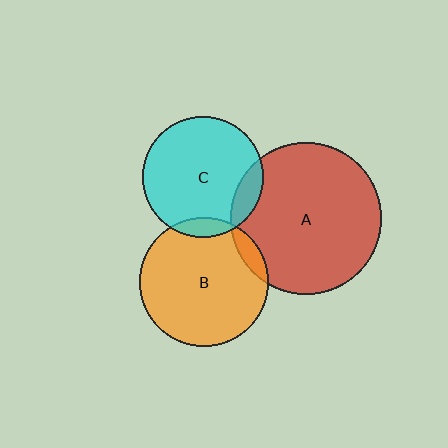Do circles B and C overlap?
Yes.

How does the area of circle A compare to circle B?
Approximately 1.4 times.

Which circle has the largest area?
Circle A (red).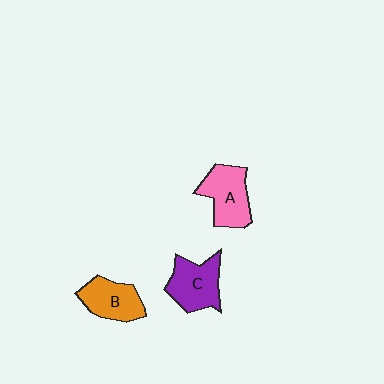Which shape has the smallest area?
Shape B (orange).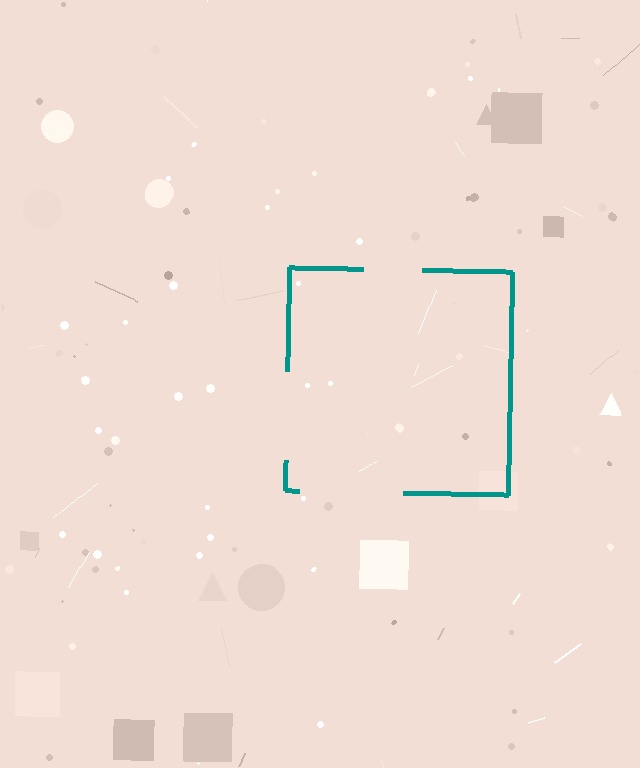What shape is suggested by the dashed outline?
The dashed outline suggests a square.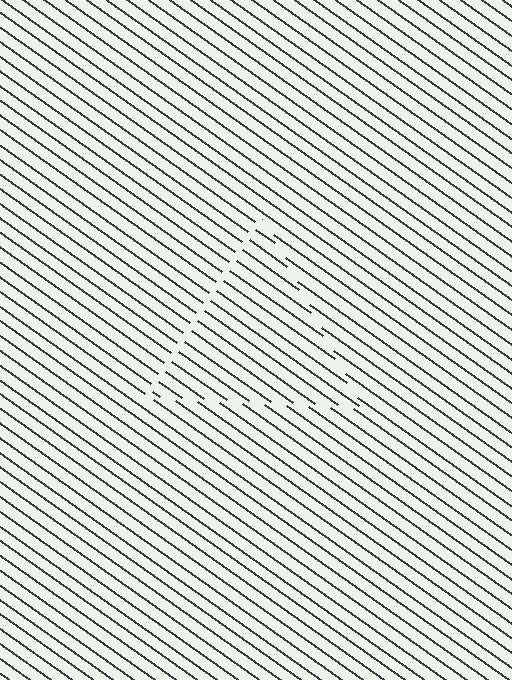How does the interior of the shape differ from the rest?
The interior of the shape contains the same grating, shifted by half a period — the contour is defined by the phase discontinuity where line-ends from the inner and outer gratings abut.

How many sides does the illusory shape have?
3 sides — the line-ends trace a triangle.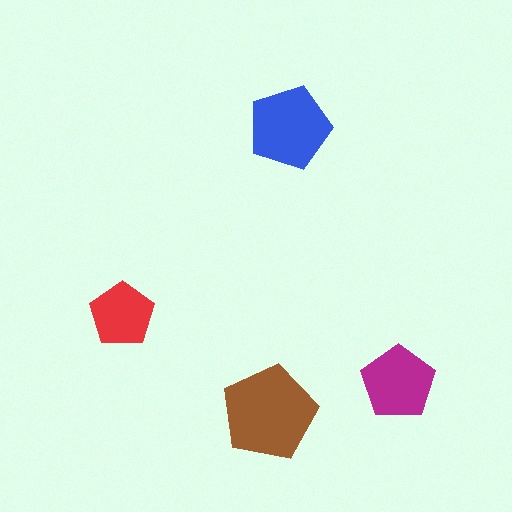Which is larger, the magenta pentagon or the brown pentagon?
The brown one.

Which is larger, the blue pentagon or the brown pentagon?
The brown one.